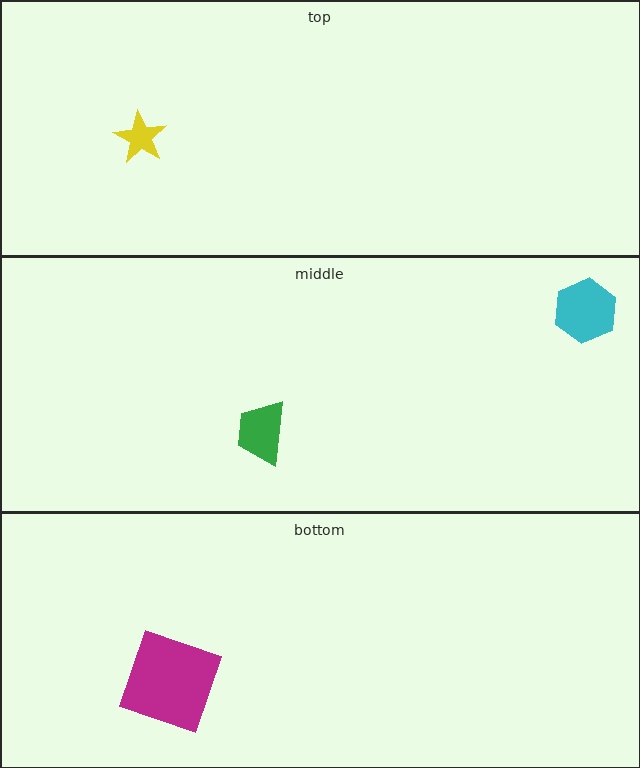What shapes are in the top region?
The yellow star.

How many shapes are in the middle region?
2.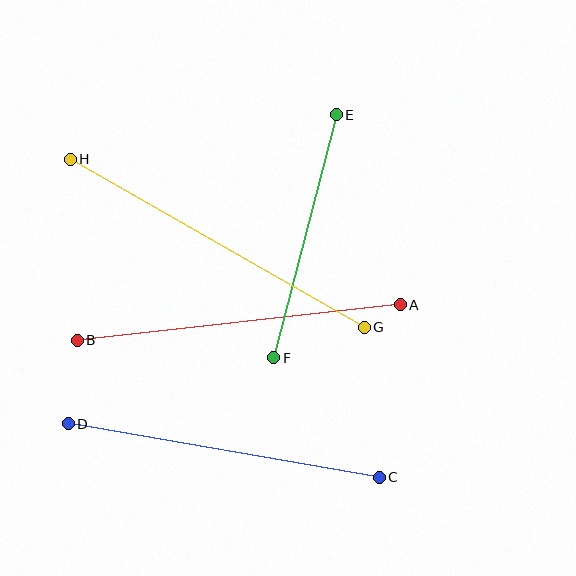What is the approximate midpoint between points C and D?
The midpoint is at approximately (224, 451) pixels.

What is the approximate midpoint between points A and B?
The midpoint is at approximately (239, 322) pixels.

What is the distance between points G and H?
The distance is approximately 338 pixels.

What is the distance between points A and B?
The distance is approximately 325 pixels.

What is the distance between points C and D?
The distance is approximately 316 pixels.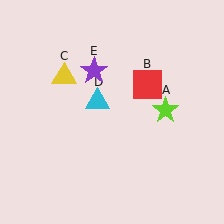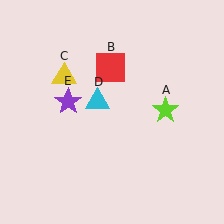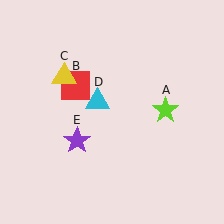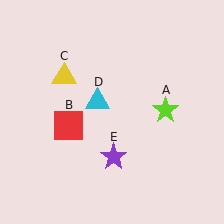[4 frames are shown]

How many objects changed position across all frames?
2 objects changed position: red square (object B), purple star (object E).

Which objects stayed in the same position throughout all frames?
Lime star (object A) and yellow triangle (object C) and cyan triangle (object D) remained stationary.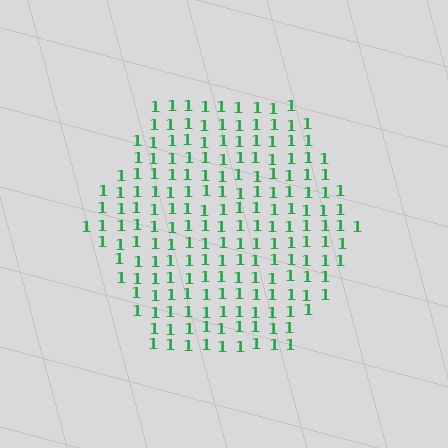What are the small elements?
The small elements are digit 1's.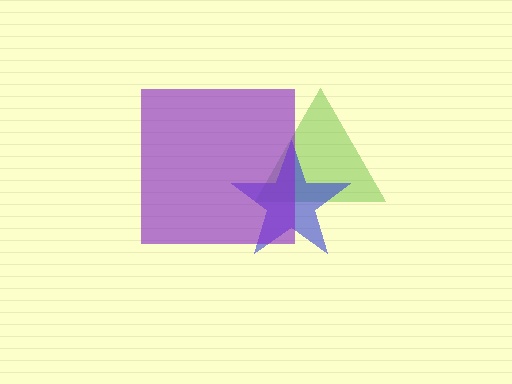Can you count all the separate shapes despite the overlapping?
Yes, there are 3 separate shapes.